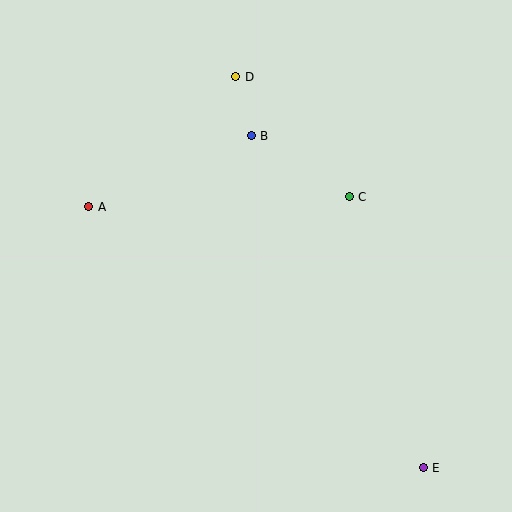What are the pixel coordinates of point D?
Point D is at (236, 77).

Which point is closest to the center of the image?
Point C at (349, 197) is closest to the center.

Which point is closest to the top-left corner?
Point A is closest to the top-left corner.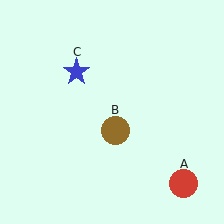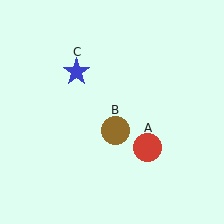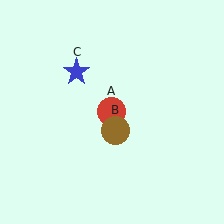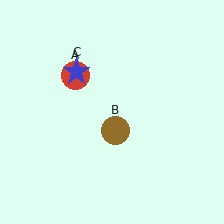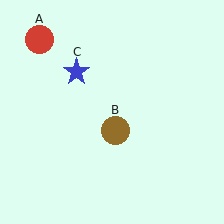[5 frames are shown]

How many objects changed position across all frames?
1 object changed position: red circle (object A).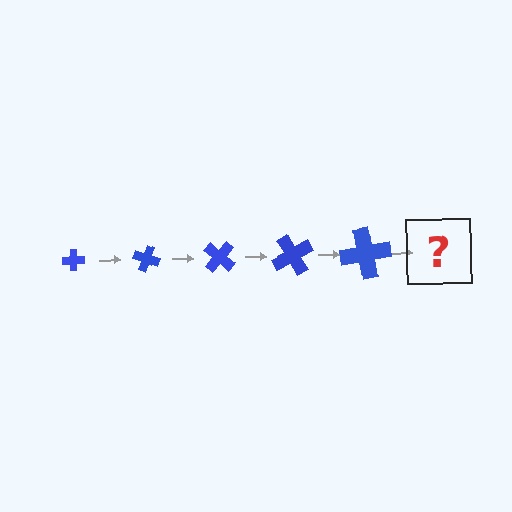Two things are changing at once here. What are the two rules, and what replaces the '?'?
The two rules are that the cross grows larger each step and it rotates 20 degrees each step. The '?' should be a cross, larger than the previous one and rotated 100 degrees from the start.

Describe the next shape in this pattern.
It should be a cross, larger than the previous one and rotated 100 degrees from the start.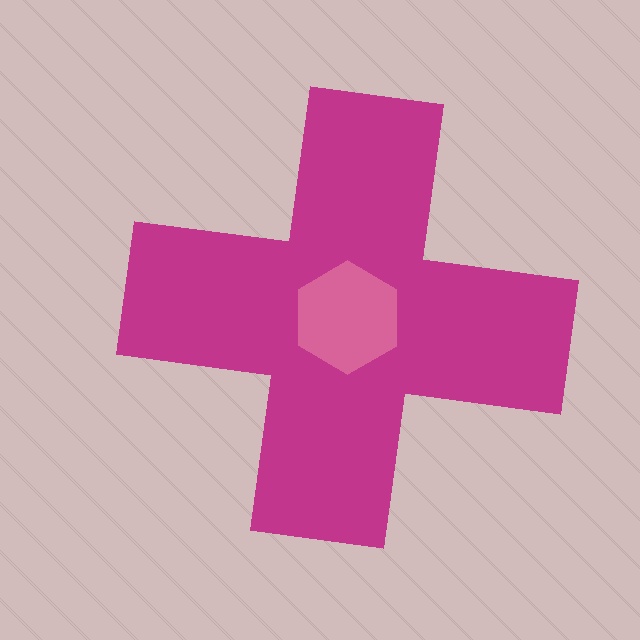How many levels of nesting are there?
2.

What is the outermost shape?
The magenta cross.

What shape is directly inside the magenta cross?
The pink hexagon.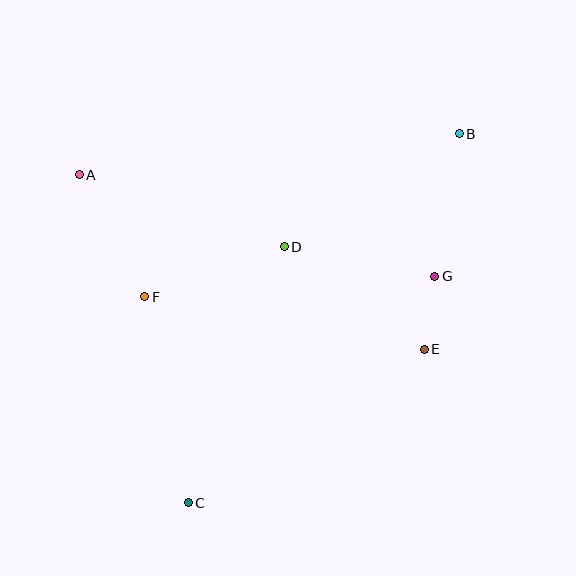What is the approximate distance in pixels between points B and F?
The distance between B and F is approximately 354 pixels.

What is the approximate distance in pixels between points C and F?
The distance between C and F is approximately 211 pixels.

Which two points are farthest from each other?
Points B and C are farthest from each other.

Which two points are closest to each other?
Points E and G are closest to each other.